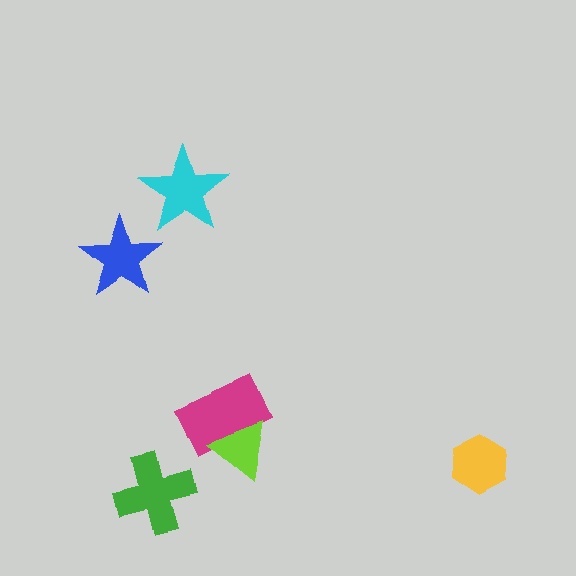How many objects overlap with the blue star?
0 objects overlap with the blue star.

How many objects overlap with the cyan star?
0 objects overlap with the cyan star.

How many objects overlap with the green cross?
0 objects overlap with the green cross.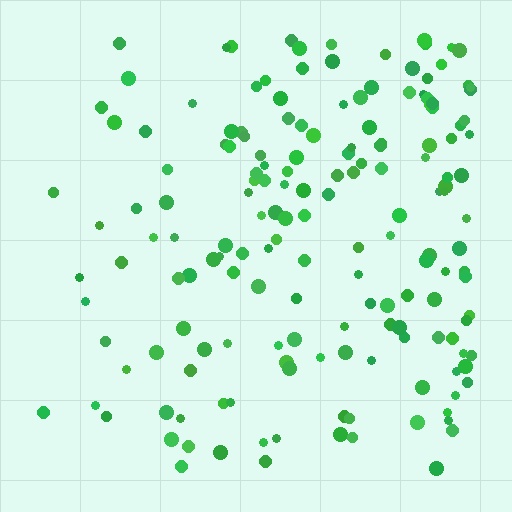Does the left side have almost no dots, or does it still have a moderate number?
Still a moderate number, just noticeably fewer than the right.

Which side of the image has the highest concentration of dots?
The right.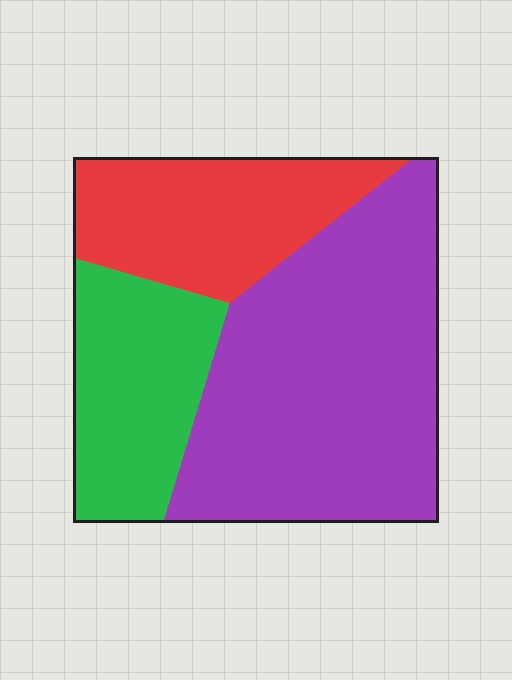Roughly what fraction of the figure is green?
Green takes up about one quarter (1/4) of the figure.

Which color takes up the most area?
Purple, at roughly 55%.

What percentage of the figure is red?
Red takes up between a sixth and a third of the figure.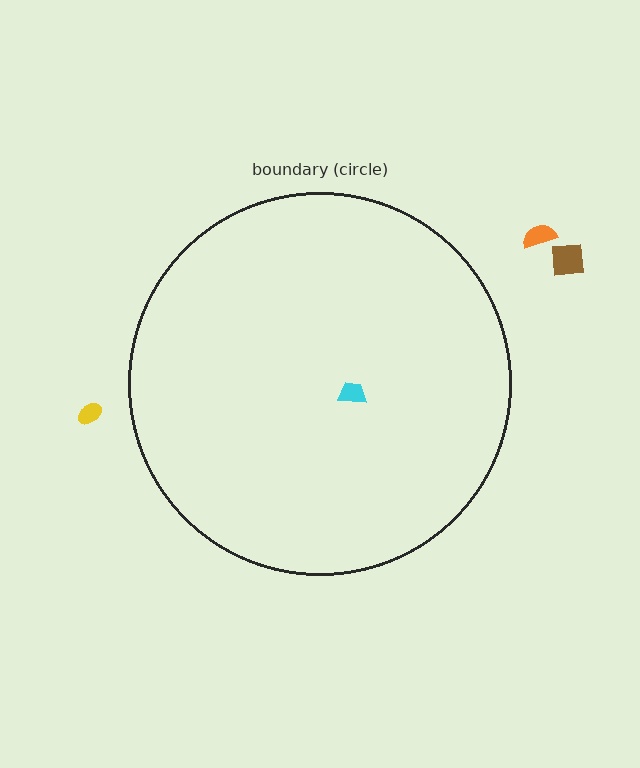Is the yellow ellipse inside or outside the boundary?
Outside.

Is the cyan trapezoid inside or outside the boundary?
Inside.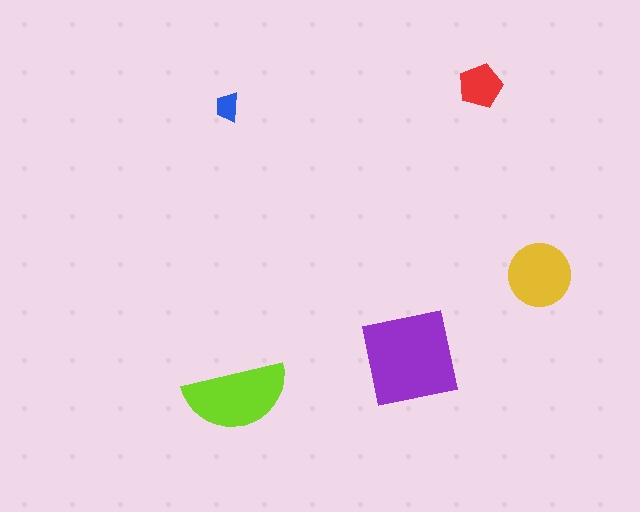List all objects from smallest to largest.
The blue trapezoid, the red pentagon, the yellow circle, the lime semicircle, the purple square.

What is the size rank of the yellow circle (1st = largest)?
3rd.